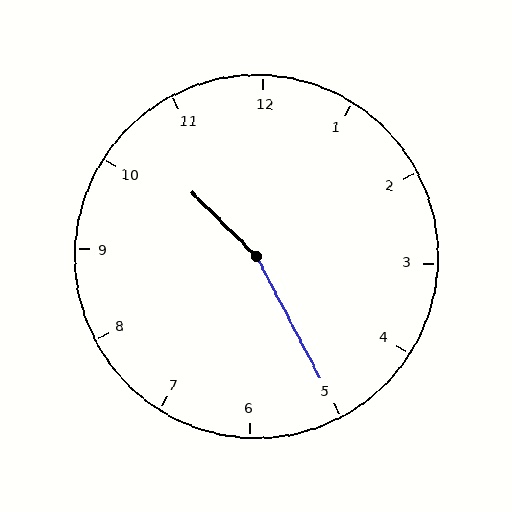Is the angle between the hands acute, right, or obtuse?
It is obtuse.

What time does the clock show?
10:25.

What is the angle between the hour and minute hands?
Approximately 162 degrees.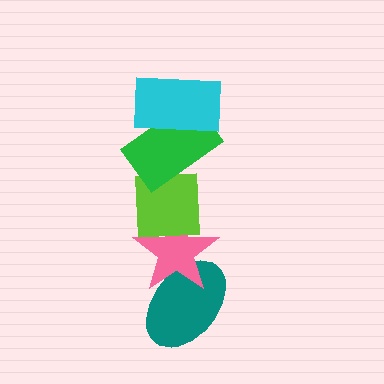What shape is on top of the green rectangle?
The cyan rectangle is on top of the green rectangle.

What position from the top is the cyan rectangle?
The cyan rectangle is 1st from the top.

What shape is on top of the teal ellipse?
The pink star is on top of the teal ellipse.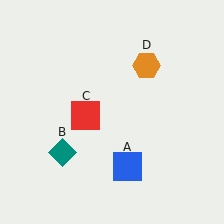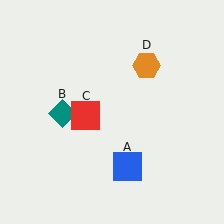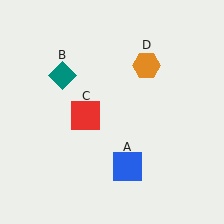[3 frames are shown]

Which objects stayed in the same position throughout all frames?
Blue square (object A) and red square (object C) and orange hexagon (object D) remained stationary.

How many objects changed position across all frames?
1 object changed position: teal diamond (object B).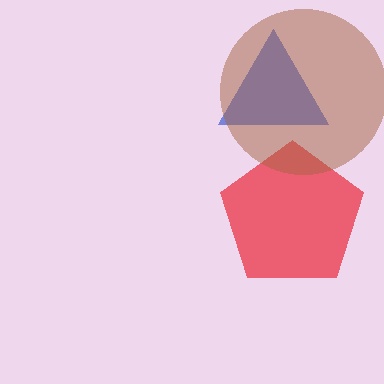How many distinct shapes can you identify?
There are 3 distinct shapes: a red pentagon, a blue triangle, a brown circle.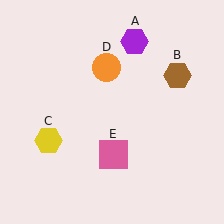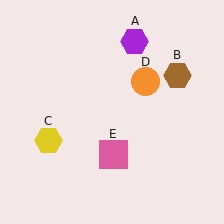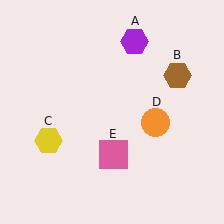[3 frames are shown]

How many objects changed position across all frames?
1 object changed position: orange circle (object D).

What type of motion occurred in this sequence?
The orange circle (object D) rotated clockwise around the center of the scene.